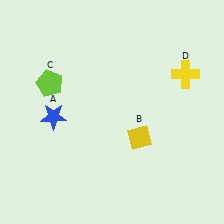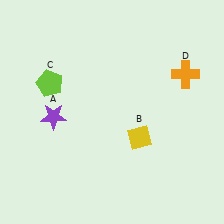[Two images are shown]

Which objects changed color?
A changed from blue to purple. D changed from yellow to orange.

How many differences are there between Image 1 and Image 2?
There are 2 differences between the two images.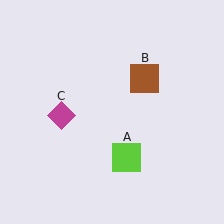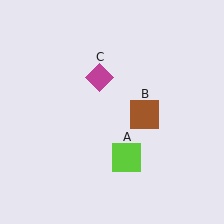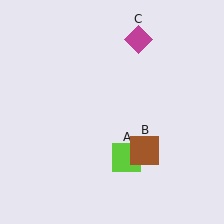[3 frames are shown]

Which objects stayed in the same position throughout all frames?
Lime square (object A) remained stationary.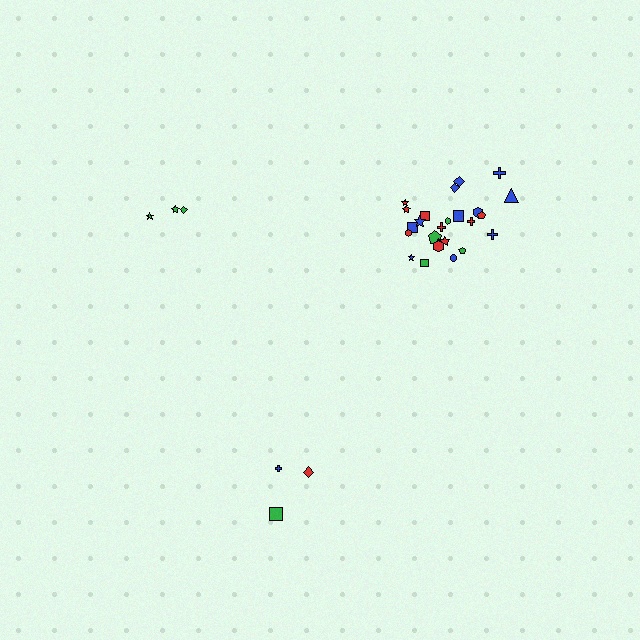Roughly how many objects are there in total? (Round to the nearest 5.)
Roughly 30 objects in total.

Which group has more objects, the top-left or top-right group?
The top-right group.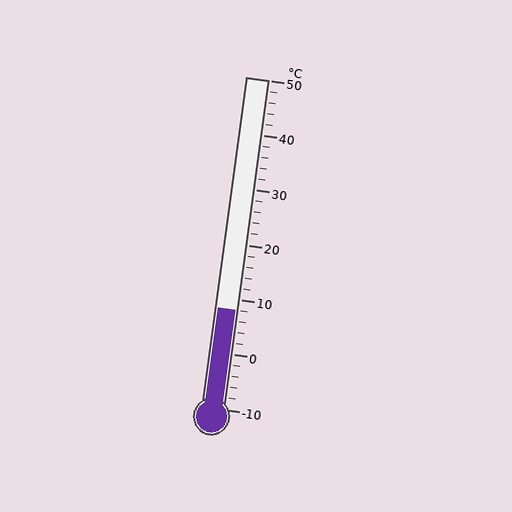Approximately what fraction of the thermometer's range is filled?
The thermometer is filled to approximately 30% of its range.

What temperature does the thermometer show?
The thermometer shows approximately 8°C.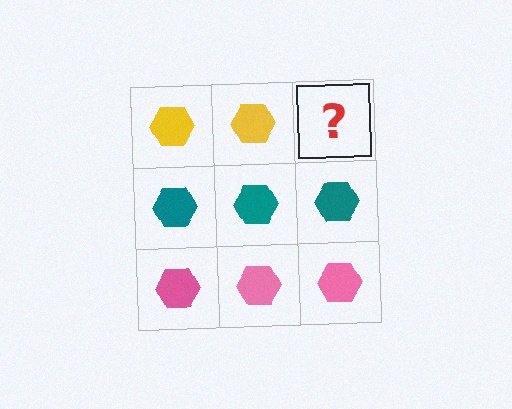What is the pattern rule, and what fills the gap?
The rule is that each row has a consistent color. The gap should be filled with a yellow hexagon.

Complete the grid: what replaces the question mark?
The question mark should be replaced with a yellow hexagon.